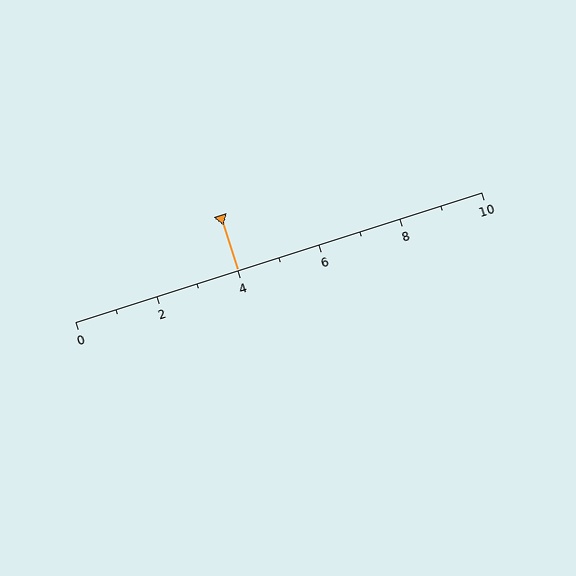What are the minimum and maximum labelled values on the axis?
The axis runs from 0 to 10.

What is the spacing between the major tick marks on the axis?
The major ticks are spaced 2 apart.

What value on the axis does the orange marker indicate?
The marker indicates approximately 4.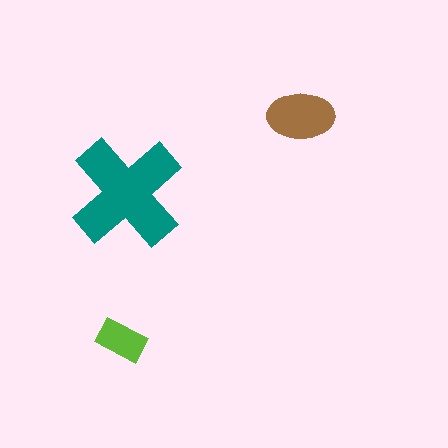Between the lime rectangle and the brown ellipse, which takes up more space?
The brown ellipse.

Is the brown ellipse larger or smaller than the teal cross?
Smaller.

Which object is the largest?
The teal cross.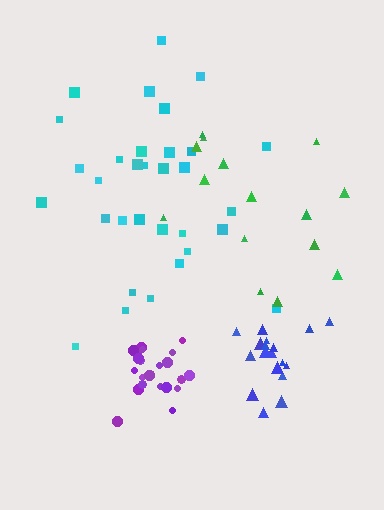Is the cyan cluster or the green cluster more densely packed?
Cyan.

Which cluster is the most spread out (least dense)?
Green.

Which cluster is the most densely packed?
Purple.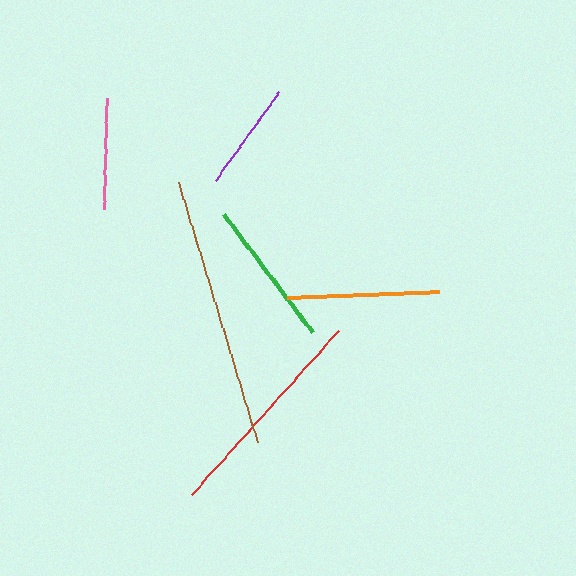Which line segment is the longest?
The brown line is the longest at approximately 272 pixels.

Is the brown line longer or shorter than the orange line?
The brown line is longer than the orange line.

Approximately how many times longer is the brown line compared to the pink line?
The brown line is approximately 2.4 times the length of the pink line.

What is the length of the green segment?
The green segment is approximately 147 pixels long.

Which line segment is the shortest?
The purple line is the shortest at approximately 109 pixels.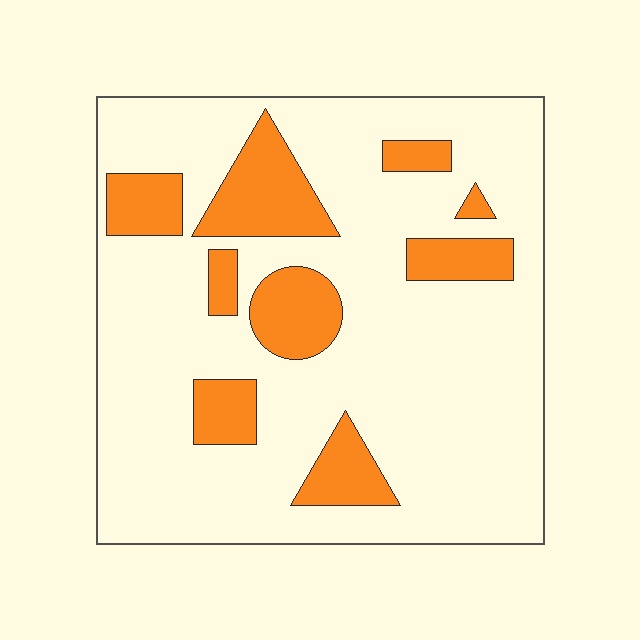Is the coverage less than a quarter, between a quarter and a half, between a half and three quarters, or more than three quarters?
Less than a quarter.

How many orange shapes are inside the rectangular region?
9.